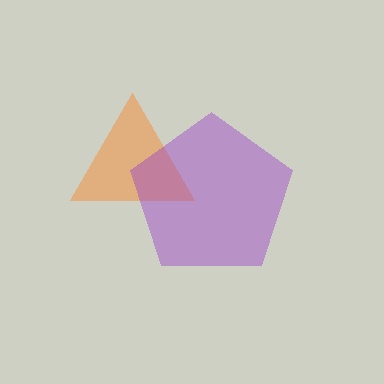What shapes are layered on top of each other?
The layered shapes are: an orange triangle, a purple pentagon.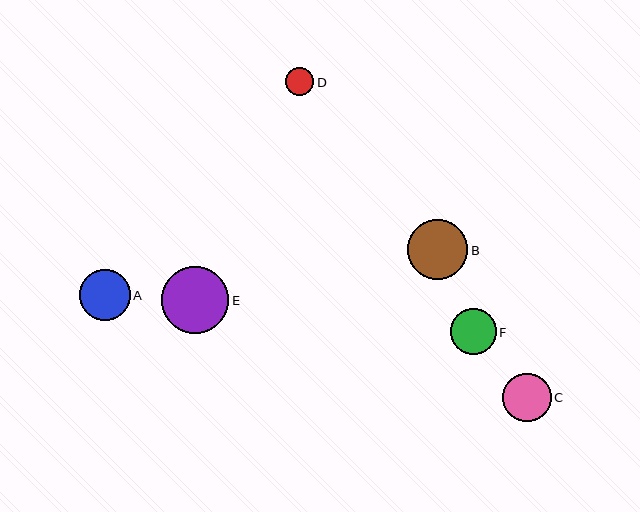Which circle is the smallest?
Circle D is the smallest with a size of approximately 28 pixels.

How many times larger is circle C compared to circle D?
Circle C is approximately 1.7 times the size of circle D.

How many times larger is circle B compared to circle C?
Circle B is approximately 1.2 times the size of circle C.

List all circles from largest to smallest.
From largest to smallest: E, B, A, C, F, D.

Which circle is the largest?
Circle E is the largest with a size of approximately 68 pixels.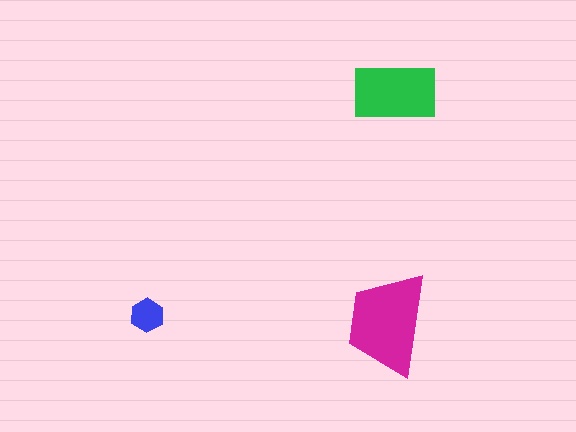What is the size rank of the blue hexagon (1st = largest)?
3rd.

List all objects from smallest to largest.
The blue hexagon, the green rectangle, the magenta trapezoid.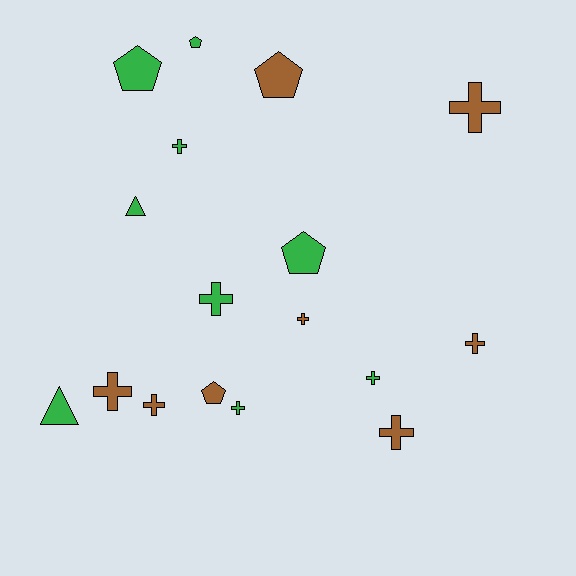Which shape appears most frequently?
Cross, with 10 objects.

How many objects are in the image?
There are 17 objects.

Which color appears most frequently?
Green, with 9 objects.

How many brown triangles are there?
There are no brown triangles.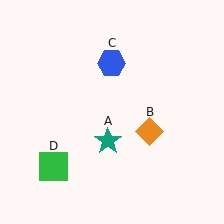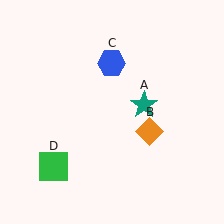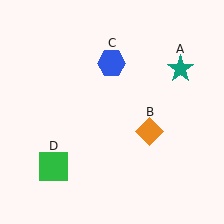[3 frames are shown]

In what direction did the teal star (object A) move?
The teal star (object A) moved up and to the right.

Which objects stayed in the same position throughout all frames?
Orange diamond (object B) and blue hexagon (object C) and green square (object D) remained stationary.